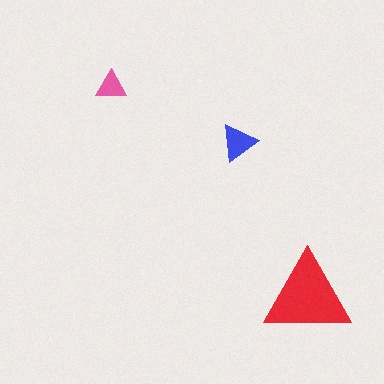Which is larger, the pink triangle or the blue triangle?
The blue one.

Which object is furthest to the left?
The pink triangle is leftmost.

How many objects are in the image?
There are 3 objects in the image.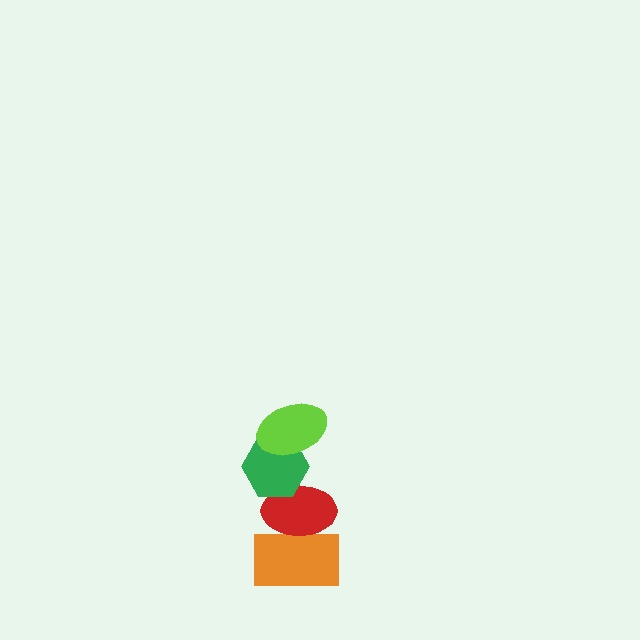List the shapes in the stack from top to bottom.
From top to bottom: the lime ellipse, the green hexagon, the red ellipse, the orange rectangle.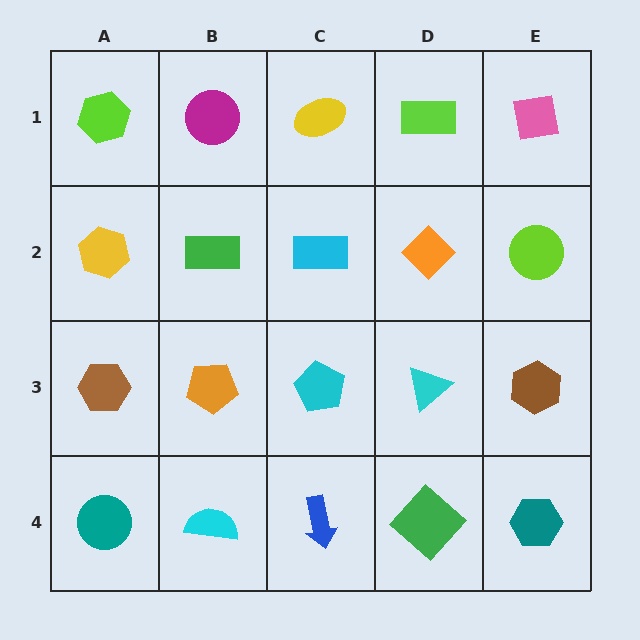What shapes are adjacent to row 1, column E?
A lime circle (row 2, column E), a lime rectangle (row 1, column D).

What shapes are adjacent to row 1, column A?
A yellow hexagon (row 2, column A), a magenta circle (row 1, column B).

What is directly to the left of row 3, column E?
A cyan triangle.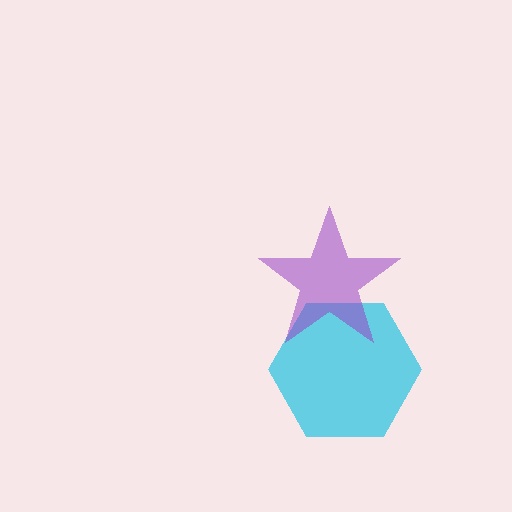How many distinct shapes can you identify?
There are 2 distinct shapes: a cyan hexagon, a purple star.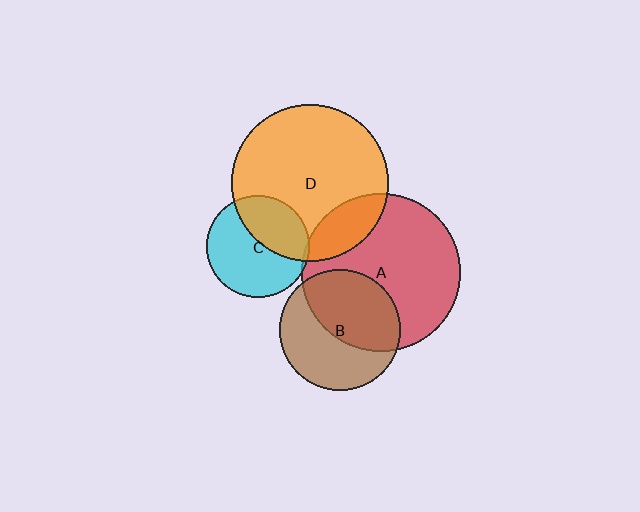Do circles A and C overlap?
Yes.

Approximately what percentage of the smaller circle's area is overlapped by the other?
Approximately 5%.